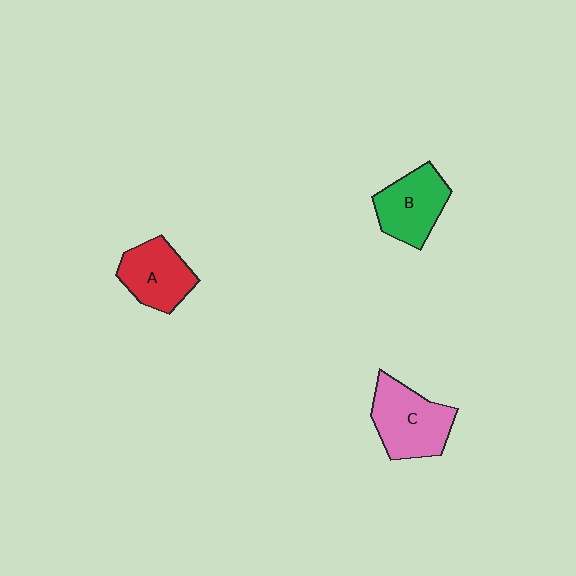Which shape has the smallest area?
Shape A (red).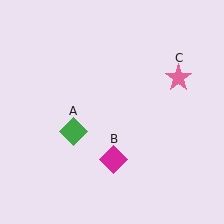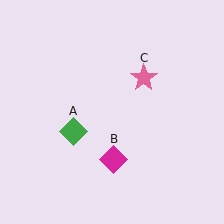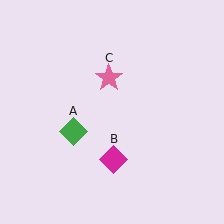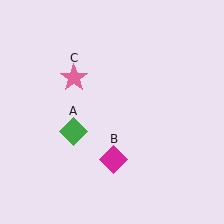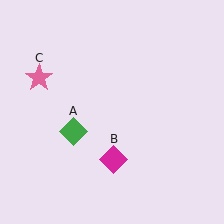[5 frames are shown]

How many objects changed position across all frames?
1 object changed position: pink star (object C).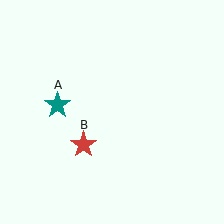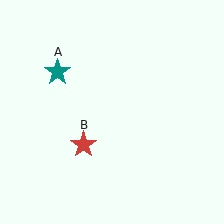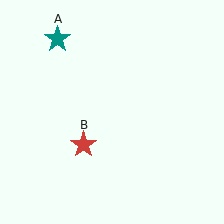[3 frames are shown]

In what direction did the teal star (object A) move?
The teal star (object A) moved up.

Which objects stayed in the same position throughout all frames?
Red star (object B) remained stationary.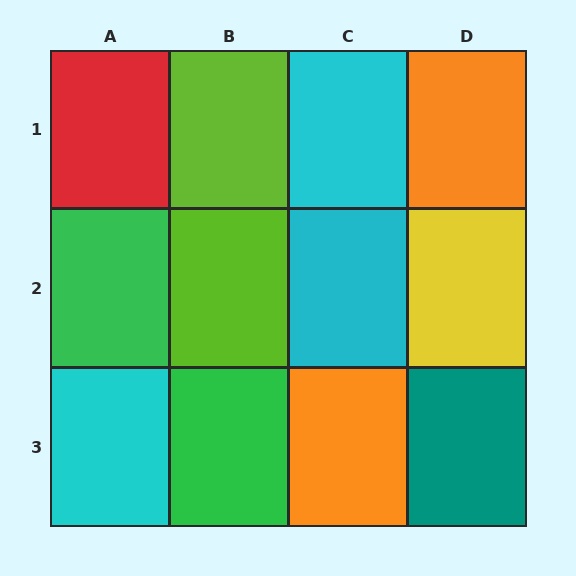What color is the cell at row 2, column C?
Cyan.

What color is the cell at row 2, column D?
Yellow.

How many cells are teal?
1 cell is teal.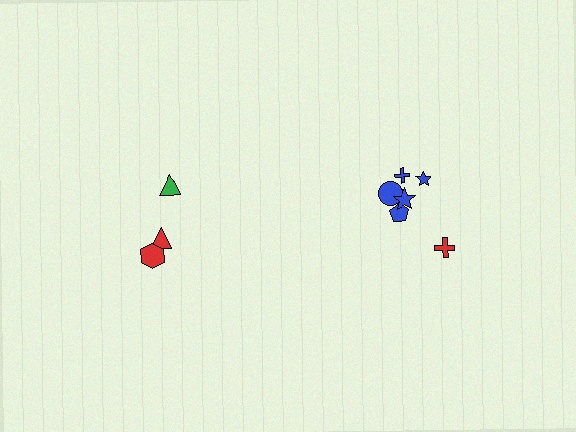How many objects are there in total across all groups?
There are 9 objects.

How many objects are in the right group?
There are 6 objects.